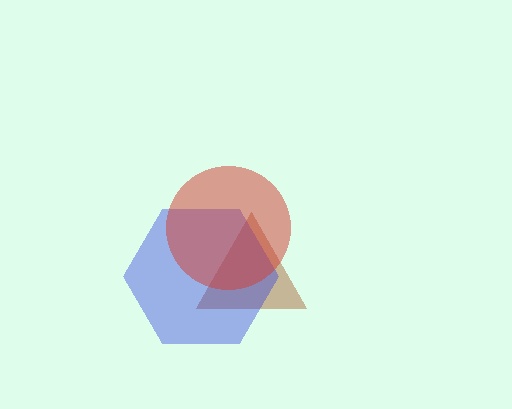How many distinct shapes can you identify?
There are 3 distinct shapes: a brown triangle, a blue hexagon, a red circle.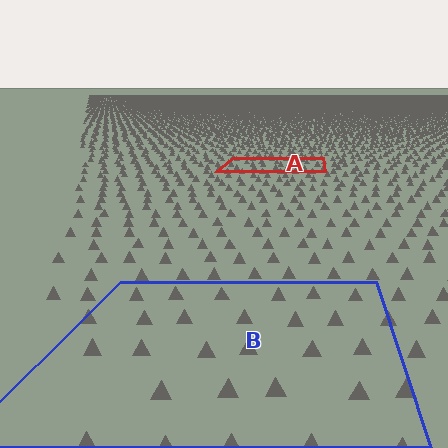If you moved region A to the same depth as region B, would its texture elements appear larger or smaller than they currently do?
They would appear larger. At a closer depth, the same texture elements are projected at a bigger on-screen size.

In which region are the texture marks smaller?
The texture marks are smaller in region A, because it is farther away.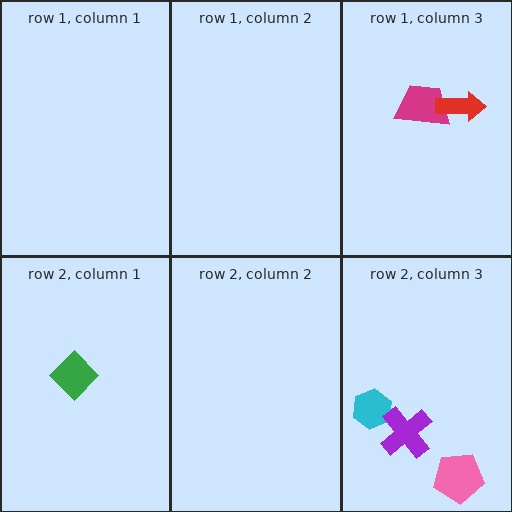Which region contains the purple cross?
The row 2, column 3 region.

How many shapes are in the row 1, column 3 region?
2.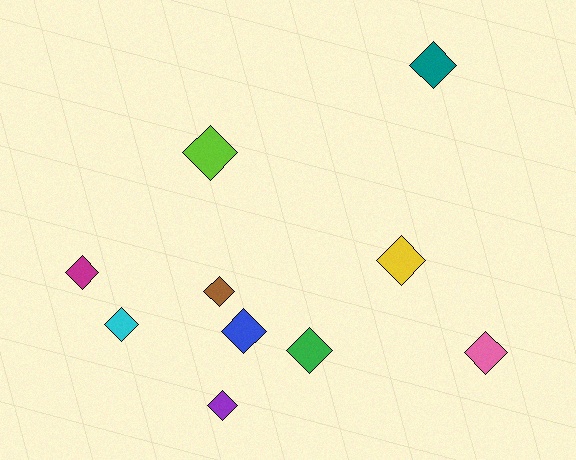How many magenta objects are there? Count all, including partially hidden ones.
There is 1 magenta object.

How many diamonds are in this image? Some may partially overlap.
There are 10 diamonds.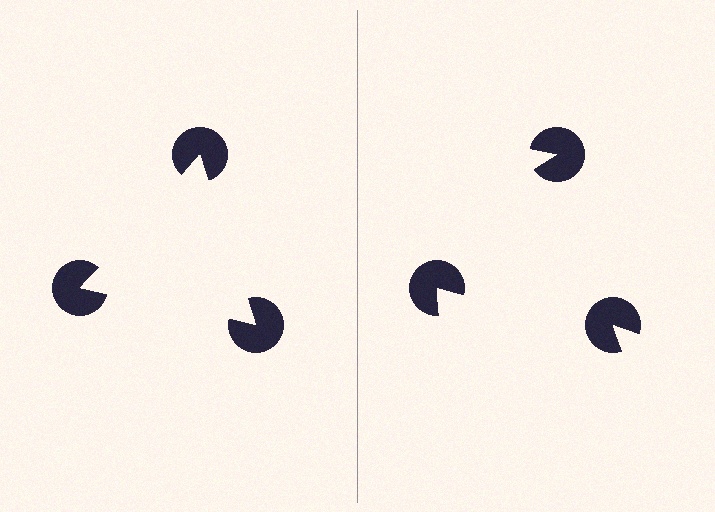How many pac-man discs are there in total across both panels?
6 — 3 on each side.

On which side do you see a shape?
An illusory triangle appears on the left side. On the right side the wedge cuts are rotated, so no coherent shape forms.